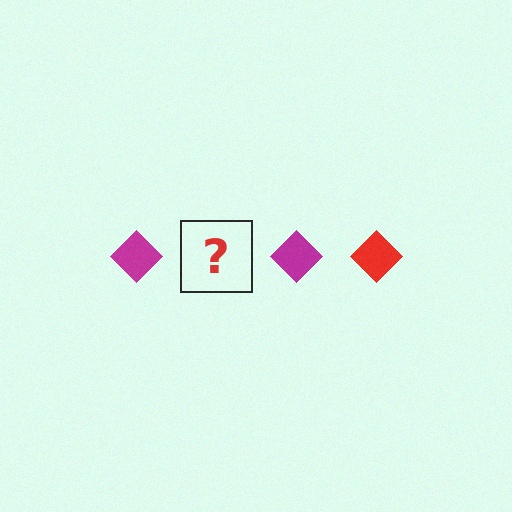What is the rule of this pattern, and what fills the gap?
The rule is that the pattern cycles through magenta, red diamonds. The gap should be filled with a red diamond.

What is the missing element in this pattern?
The missing element is a red diamond.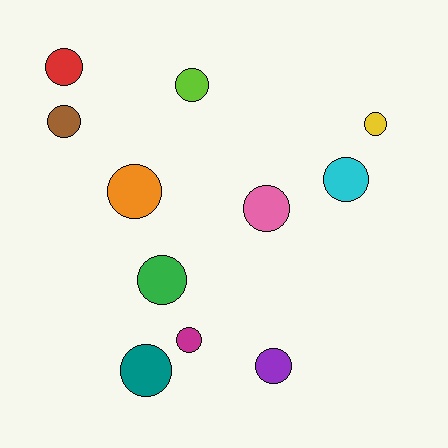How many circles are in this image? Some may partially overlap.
There are 11 circles.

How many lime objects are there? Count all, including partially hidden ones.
There is 1 lime object.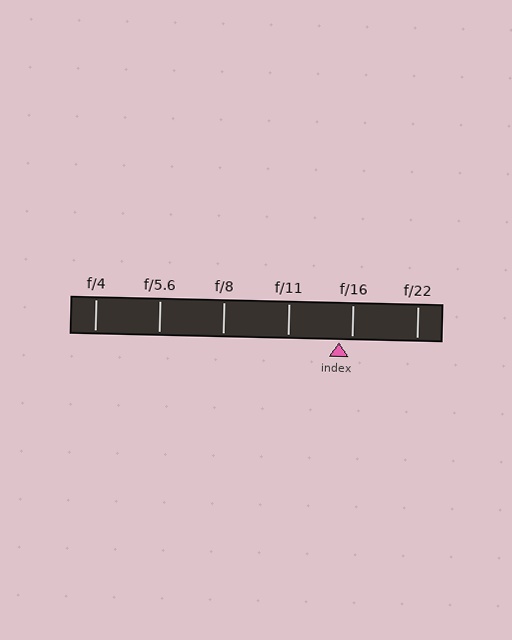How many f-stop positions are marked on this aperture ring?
There are 6 f-stop positions marked.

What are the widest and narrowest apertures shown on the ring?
The widest aperture shown is f/4 and the narrowest is f/22.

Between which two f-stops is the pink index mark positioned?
The index mark is between f/11 and f/16.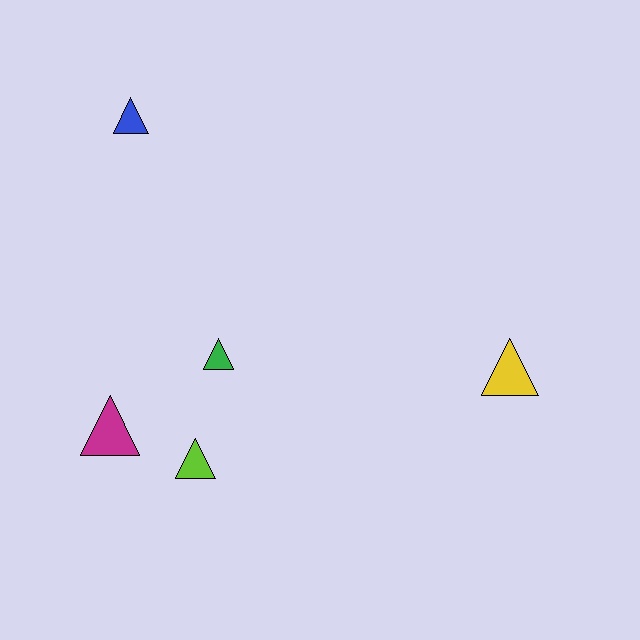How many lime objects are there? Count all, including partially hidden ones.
There is 1 lime object.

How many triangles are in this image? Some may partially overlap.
There are 5 triangles.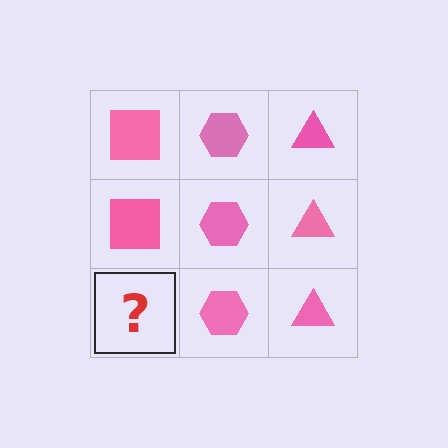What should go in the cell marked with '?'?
The missing cell should contain a pink square.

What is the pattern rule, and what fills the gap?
The rule is that each column has a consistent shape. The gap should be filled with a pink square.